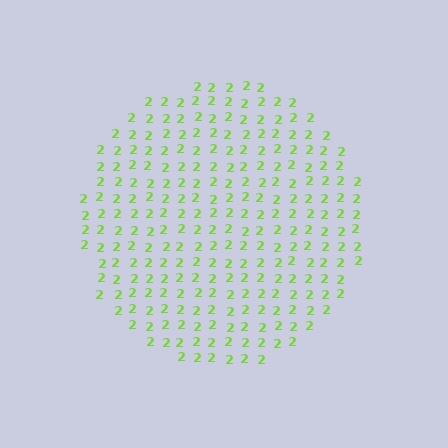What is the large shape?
The large shape is a circle.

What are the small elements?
The small elements are digit 2's.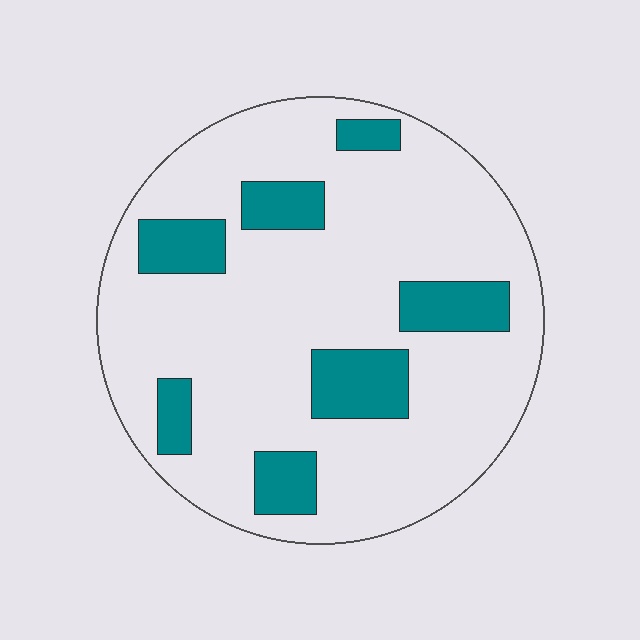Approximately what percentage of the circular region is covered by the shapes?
Approximately 20%.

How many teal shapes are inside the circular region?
7.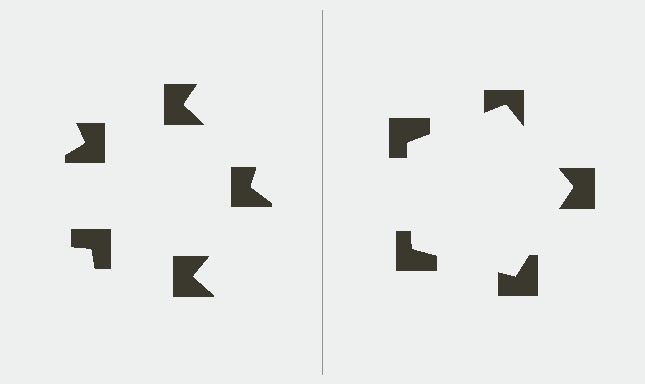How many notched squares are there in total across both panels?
10 — 5 on each side.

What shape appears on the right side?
An illusory pentagon.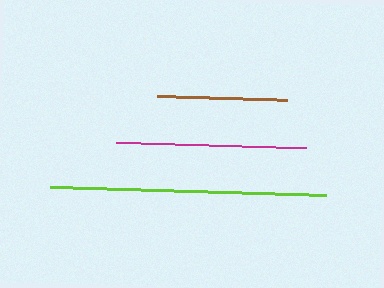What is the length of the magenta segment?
The magenta segment is approximately 189 pixels long.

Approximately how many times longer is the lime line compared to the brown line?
The lime line is approximately 2.1 times the length of the brown line.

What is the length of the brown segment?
The brown segment is approximately 131 pixels long.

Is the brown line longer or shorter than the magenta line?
The magenta line is longer than the brown line.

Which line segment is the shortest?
The brown line is the shortest at approximately 131 pixels.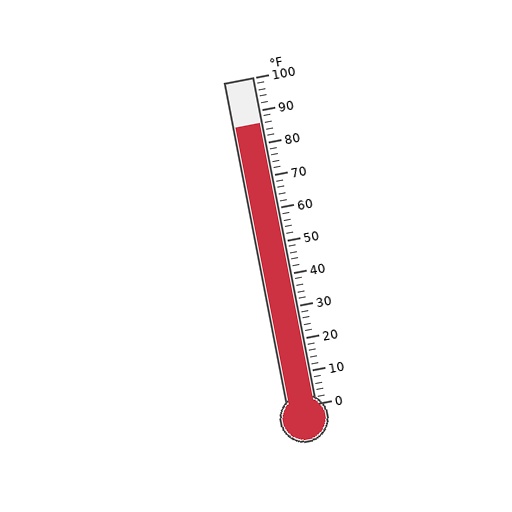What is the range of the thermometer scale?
The thermometer scale ranges from 0°F to 100°F.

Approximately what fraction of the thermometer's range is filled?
The thermometer is filled to approximately 85% of its range.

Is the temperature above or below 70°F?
The temperature is above 70°F.